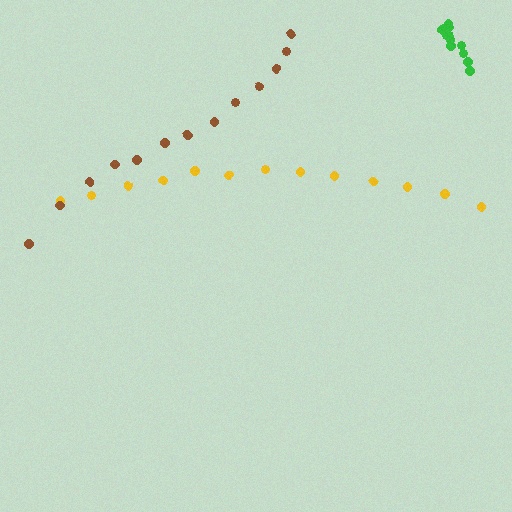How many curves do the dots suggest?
There are 3 distinct paths.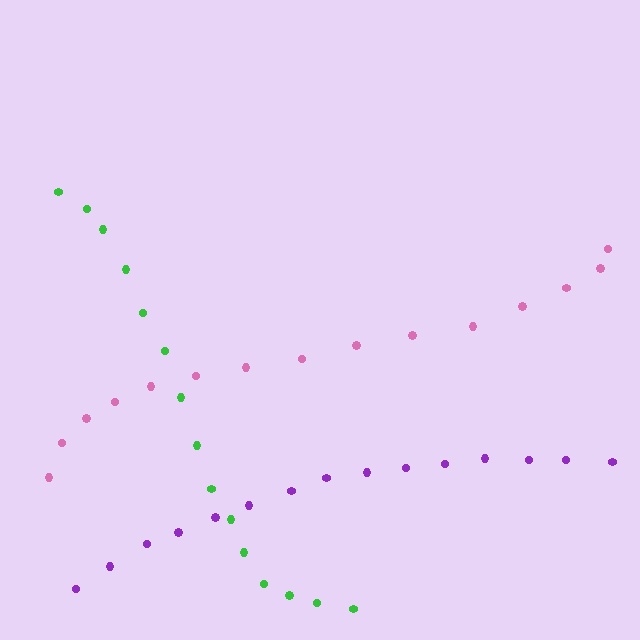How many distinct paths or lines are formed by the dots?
There are 3 distinct paths.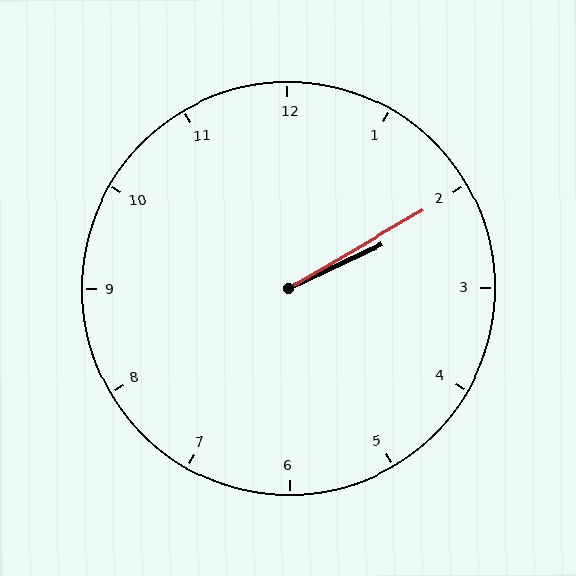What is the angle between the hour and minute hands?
Approximately 5 degrees.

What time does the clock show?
2:10.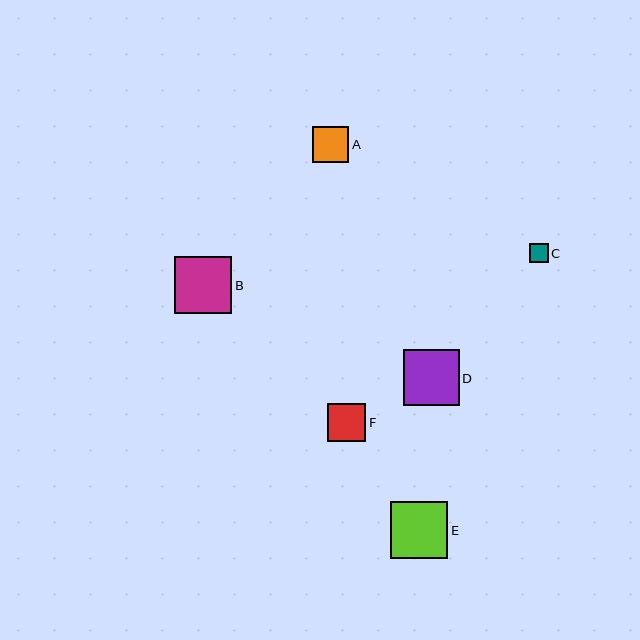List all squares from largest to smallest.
From largest to smallest: E, B, D, F, A, C.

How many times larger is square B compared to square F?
Square B is approximately 1.5 times the size of square F.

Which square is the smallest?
Square C is the smallest with a size of approximately 19 pixels.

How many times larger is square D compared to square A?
Square D is approximately 1.5 times the size of square A.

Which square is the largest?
Square E is the largest with a size of approximately 57 pixels.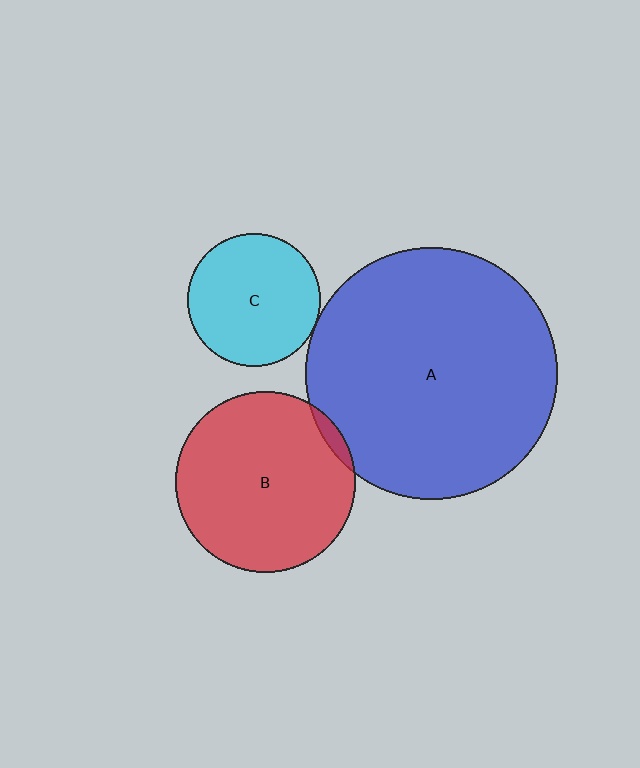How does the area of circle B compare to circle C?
Approximately 1.8 times.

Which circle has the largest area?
Circle A (blue).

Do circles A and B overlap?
Yes.